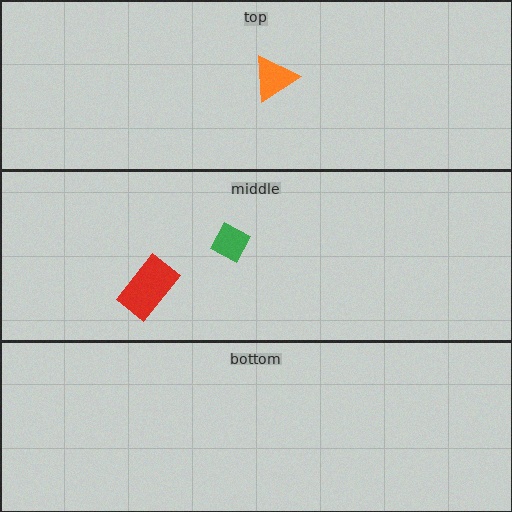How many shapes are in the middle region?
2.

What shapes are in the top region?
The orange triangle.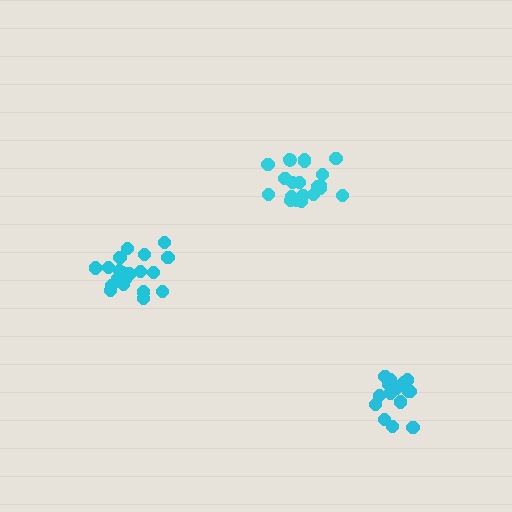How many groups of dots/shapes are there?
There are 3 groups.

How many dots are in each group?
Group 1: 21 dots, Group 2: 20 dots, Group 3: 16 dots (57 total).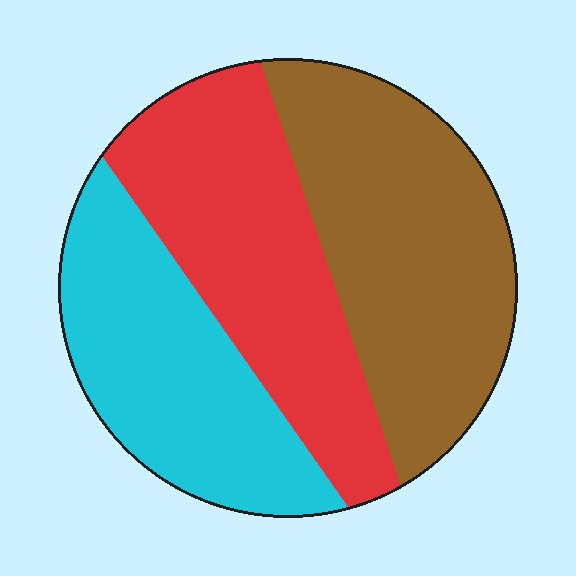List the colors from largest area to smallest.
From largest to smallest: brown, red, cyan.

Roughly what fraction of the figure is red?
Red covers around 35% of the figure.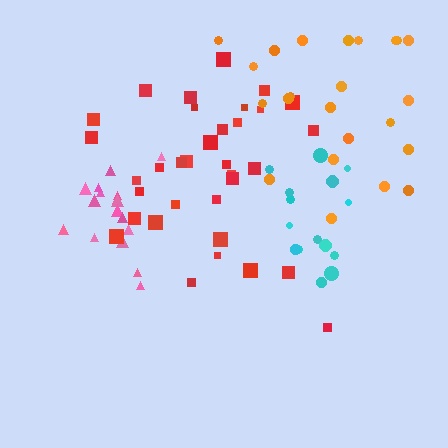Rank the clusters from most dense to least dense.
pink, cyan, red, orange.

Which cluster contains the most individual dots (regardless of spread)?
Red (35).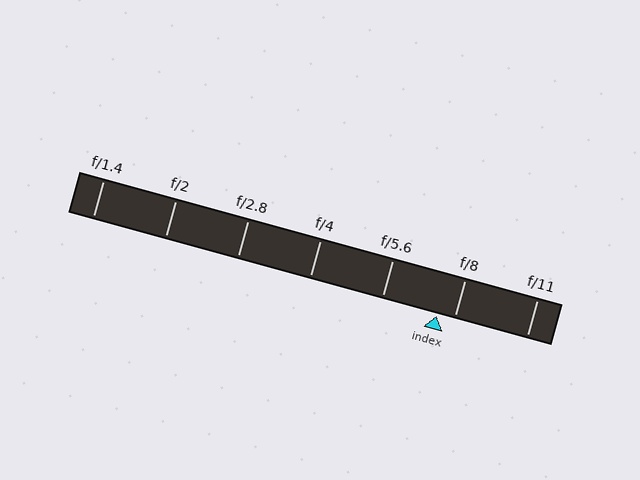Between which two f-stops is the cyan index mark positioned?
The index mark is between f/5.6 and f/8.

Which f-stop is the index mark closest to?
The index mark is closest to f/8.